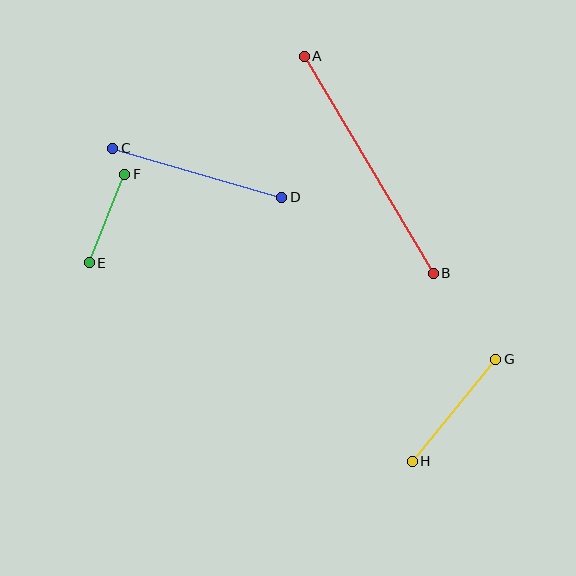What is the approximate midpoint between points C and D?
The midpoint is at approximately (197, 173) pixels.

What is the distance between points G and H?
The distance is approximately 132 pixels.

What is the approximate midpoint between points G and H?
The midpoint is at approximately (454, 410) pixels.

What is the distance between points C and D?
The distance is approximately 176 pixels.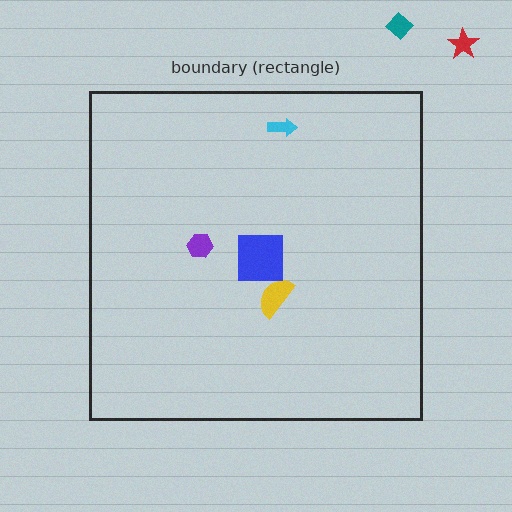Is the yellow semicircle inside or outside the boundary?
Inside.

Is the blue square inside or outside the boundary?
Inside.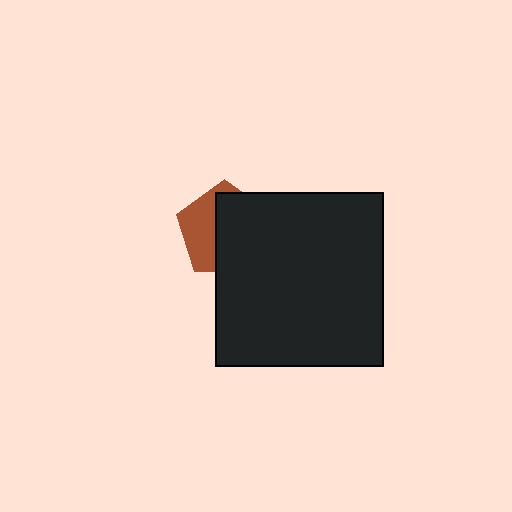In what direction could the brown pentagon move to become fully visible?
The brown pentagon could move left. That would shift it out from behind the black rectangle entirely.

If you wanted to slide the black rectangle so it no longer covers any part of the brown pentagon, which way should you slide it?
Slide it right — that is the most direct way to separate the two shapes.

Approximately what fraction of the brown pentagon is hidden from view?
Roughly 60% of the brown pentagon is hidden behind the black rectangle.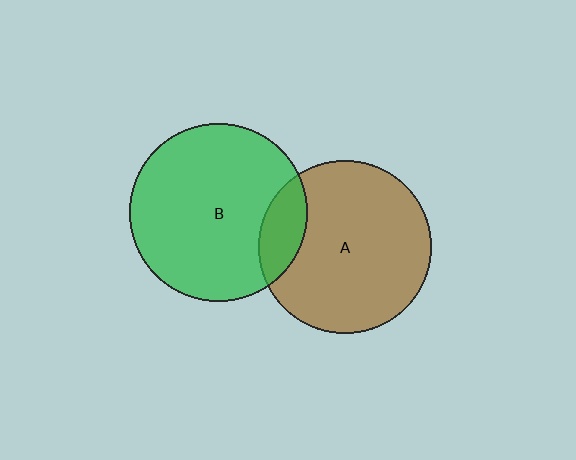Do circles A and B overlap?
Yes.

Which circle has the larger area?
Circle B (green).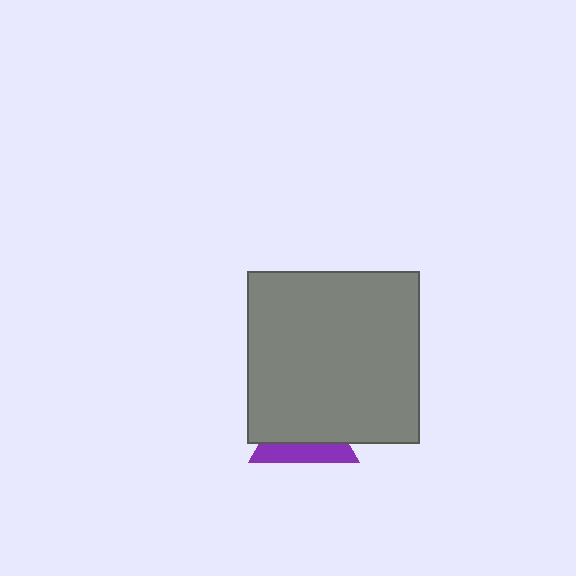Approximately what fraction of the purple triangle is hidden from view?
Roughly 63% of the purple triangle is hidden behind the gray square.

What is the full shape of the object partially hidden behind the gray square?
The partially hidden object is a purple triangle.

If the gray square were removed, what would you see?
You would see the complete purple triangle.